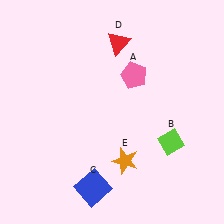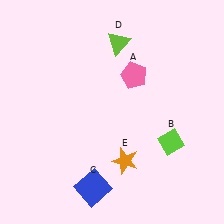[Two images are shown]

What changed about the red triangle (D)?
In Image 1, D is red. In Image 2, it changed to lime.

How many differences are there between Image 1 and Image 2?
There is 1 difference between the two images.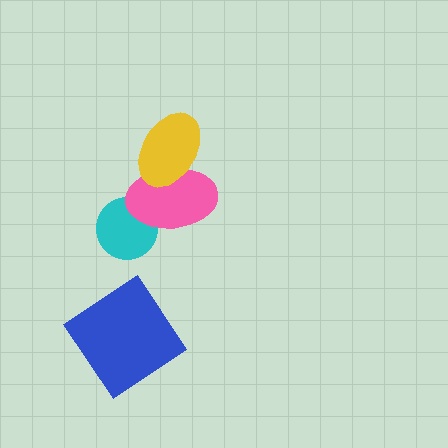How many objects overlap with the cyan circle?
1 object overlaps with the cyan circle.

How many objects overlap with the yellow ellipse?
1 object overlaps with the yellow ellipse.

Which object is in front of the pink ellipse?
The yellow ellipse is in front of the pink ellipse.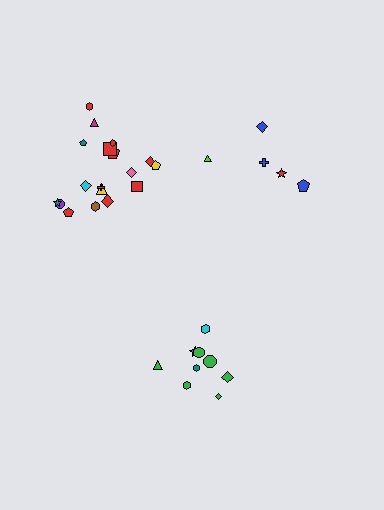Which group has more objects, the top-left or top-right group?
The top-left group.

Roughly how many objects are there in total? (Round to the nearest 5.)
Roughly 35 objects in total.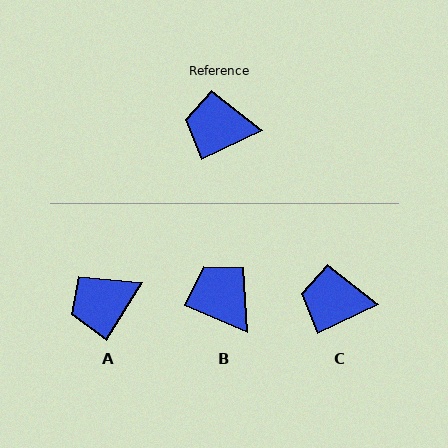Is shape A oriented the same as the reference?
No, it is off by about 32 degrees.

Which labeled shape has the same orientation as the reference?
C.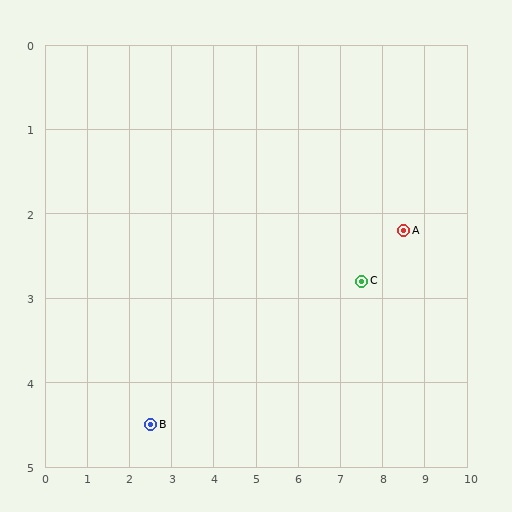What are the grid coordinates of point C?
Point C is at approximately (7.5, 2.8).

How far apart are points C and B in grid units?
Points C and B are about 5.3 grid units apart.